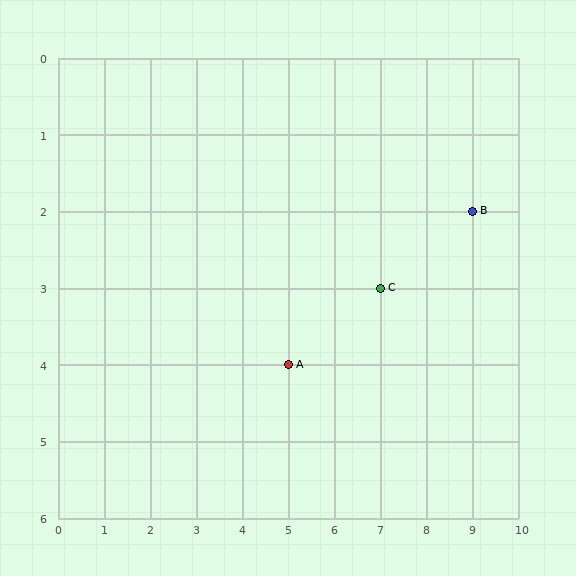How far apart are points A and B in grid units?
Points A and B are 4 columns and 2 rows apart (about 4.5 grid units diagonally).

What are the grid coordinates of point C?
Point C is at grid coordinates (7, 3).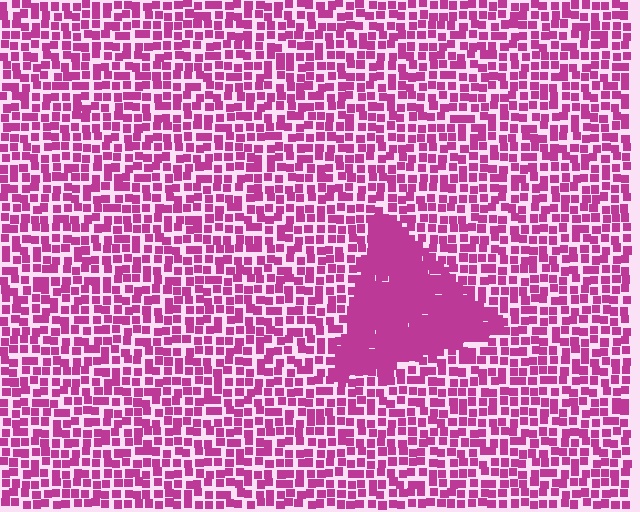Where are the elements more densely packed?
The elements are more densely packed inside the triangle boundary.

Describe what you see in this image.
The image contains small magenta elements arranged at two different densities. A triangle-shaped region is visible where the elements are more densely packed than the surrounding area.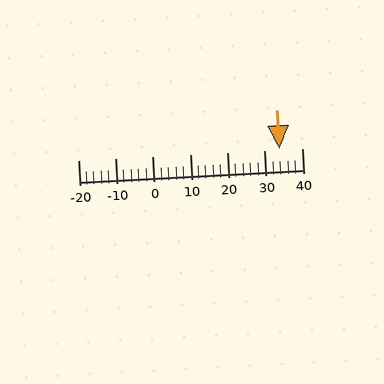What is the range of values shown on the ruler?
The ruler shows values from -20 to 40.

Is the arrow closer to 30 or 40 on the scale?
The arrow is closer to 30.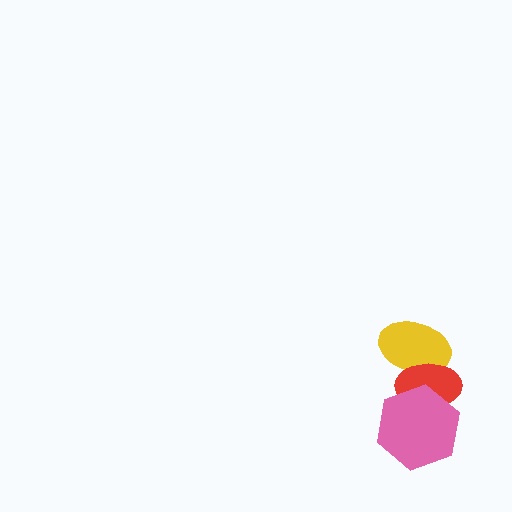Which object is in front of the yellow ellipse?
The red ellipse is in front of the yellow ellipse.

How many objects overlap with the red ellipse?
2 objects overlap with the red ellipse.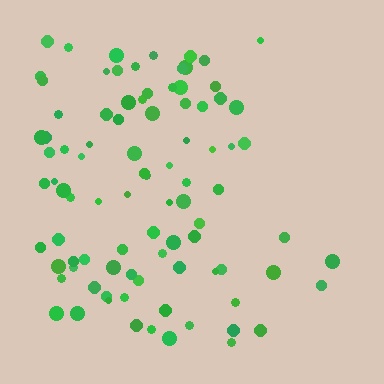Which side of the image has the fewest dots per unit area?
The right.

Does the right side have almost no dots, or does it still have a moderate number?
Still a moderate number, just noticeably fewer than the left.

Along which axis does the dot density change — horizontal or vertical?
Horizontal.